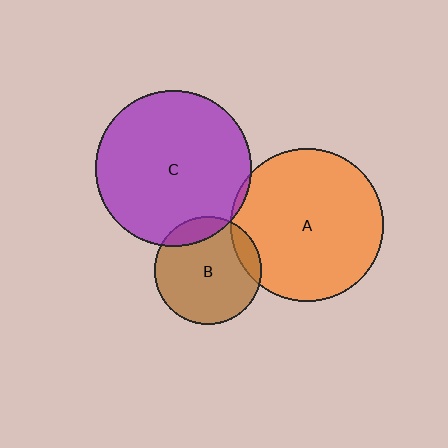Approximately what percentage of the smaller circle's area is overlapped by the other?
Approximately 15%.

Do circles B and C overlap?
Yes.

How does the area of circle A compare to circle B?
Approximately 2.0 times.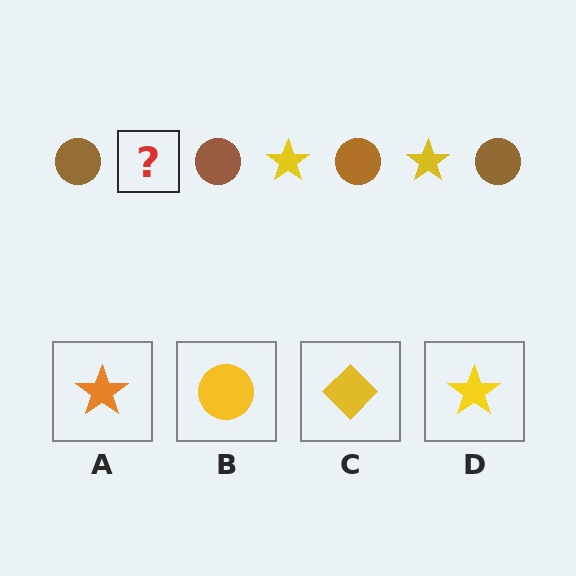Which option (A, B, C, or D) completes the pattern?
D.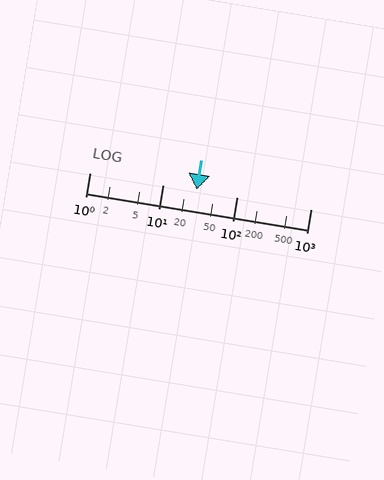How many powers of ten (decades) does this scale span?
The scale spans 3 decades, from 1 to 1000.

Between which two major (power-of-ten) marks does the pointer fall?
The pointer is between 10 and 100.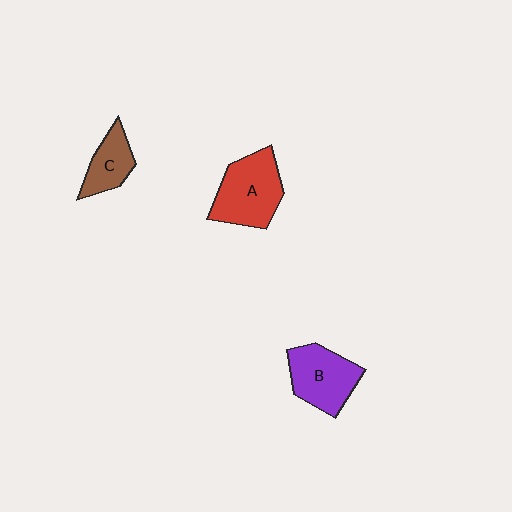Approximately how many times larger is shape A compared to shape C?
Approximately 1.8 times.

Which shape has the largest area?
Shape A (red).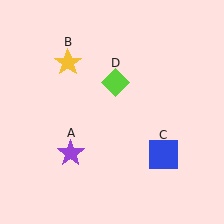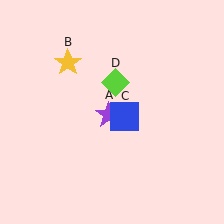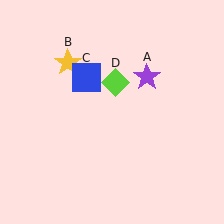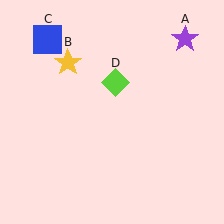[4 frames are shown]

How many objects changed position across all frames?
2 objects changed position: purple star (object A), blue square (object C).